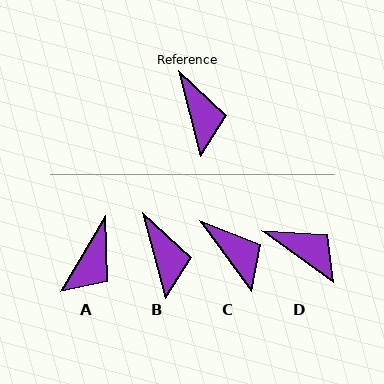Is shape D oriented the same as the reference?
No, it is off by about 40 degrees.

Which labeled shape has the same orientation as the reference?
B.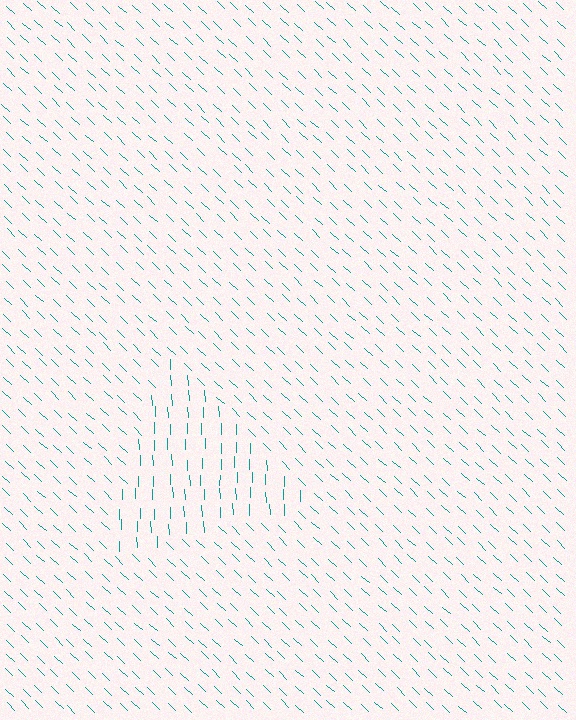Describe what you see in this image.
The image is filled with small teal line segments. A triangle region in the image has lines oriented differently from the surrounding lines, creating a visible texture boundary.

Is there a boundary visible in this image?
Yes, there is a texture boundary formed by a change in line orientation.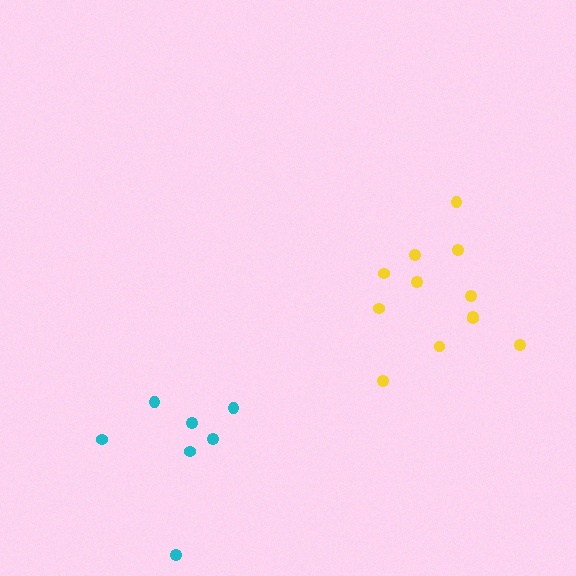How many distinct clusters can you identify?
There are 2 distinct clusters.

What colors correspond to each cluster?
The clusters are colored: yellow, cyan.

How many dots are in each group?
Group 1: 12 dots, Group 2: 7 dots (19 total).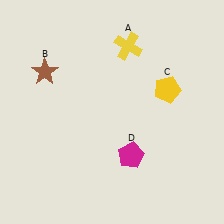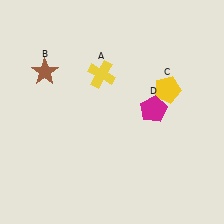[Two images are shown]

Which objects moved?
The objects that moved are: the yellow cross (A), the magenta pentagon (D).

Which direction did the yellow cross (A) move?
The yellow cross (A) moved down.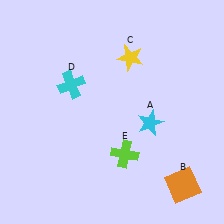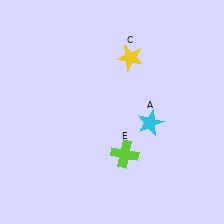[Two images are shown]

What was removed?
The orange square (B), the cyan cross (D) were removed in Image 2.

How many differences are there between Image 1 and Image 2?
There are 2 differences between the two images.